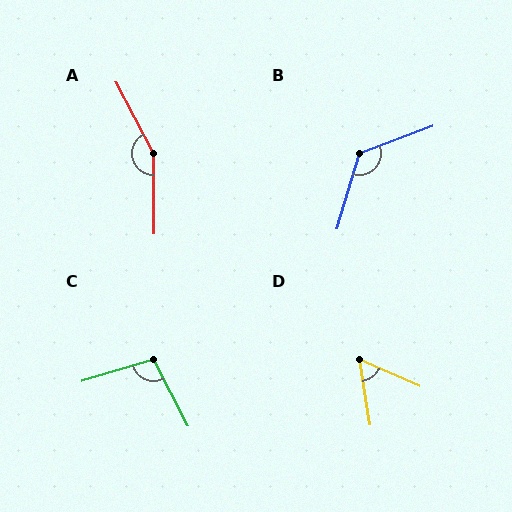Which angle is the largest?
A, at approximately 153 degrees.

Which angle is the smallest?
D, at approximately 58 degrees.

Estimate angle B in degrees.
Approximately 127 degrees.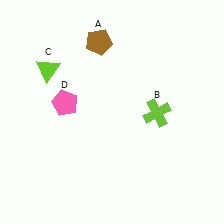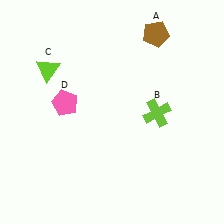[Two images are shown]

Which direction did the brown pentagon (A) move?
The brown pentagon (A) moved right.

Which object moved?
The brown pentagon (A) moved right.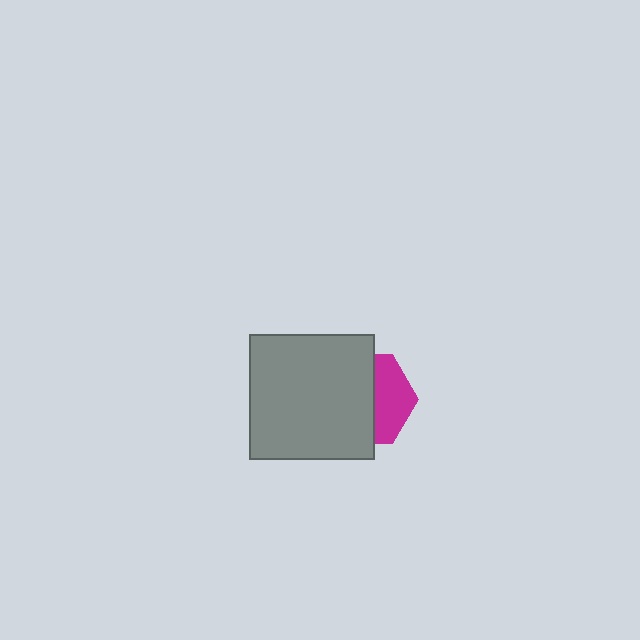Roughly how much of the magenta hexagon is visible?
A small part of it is visible (roughly 39%).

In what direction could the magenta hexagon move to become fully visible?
The magenta hexagon could move right. That would shift it out from behind the gray square entirely.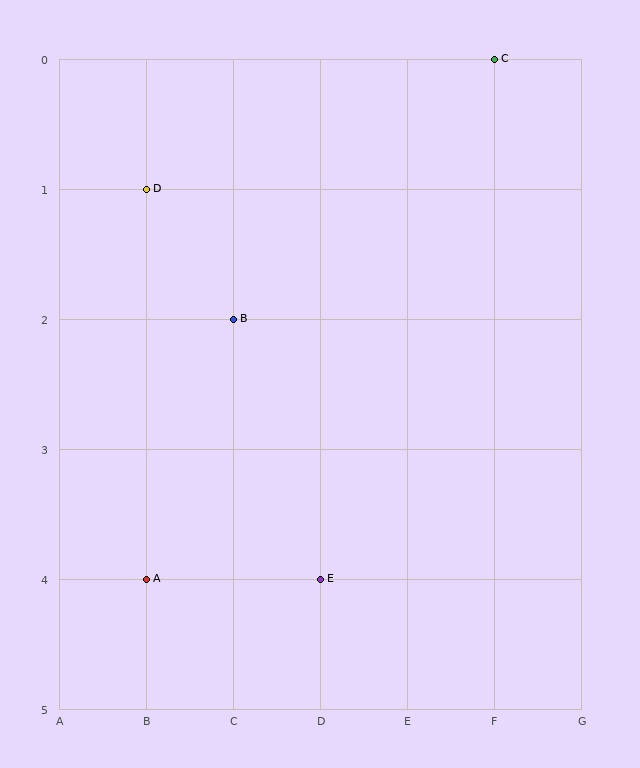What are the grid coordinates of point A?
Point A is at grid coordinates (B, 4).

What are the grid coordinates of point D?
Point D is at grid coordinates (B, 1).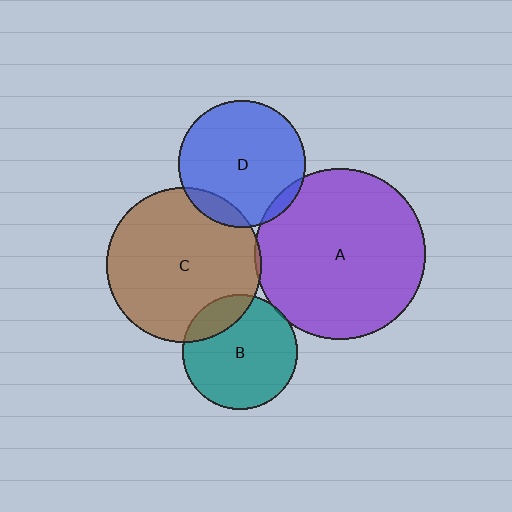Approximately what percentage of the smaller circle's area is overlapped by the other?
Approximately 5%.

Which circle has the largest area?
Circle A (purple).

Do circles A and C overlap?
Yes.